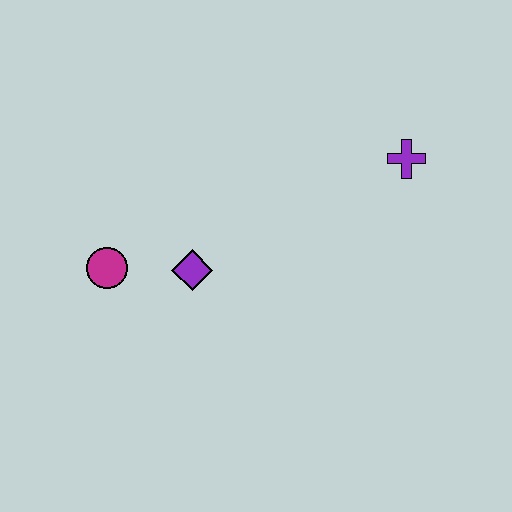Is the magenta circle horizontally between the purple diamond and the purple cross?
No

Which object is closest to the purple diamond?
The magenta circle is closest to the purple diamond.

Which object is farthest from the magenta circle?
The purple cross is farthest from the magenta circle.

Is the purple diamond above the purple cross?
No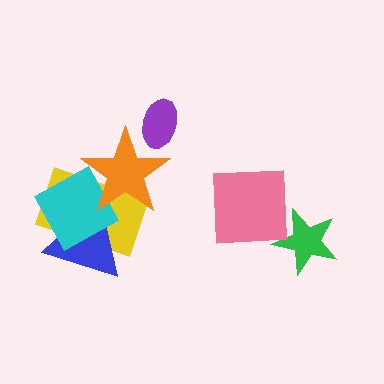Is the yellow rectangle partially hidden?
Yes, it is partially covered by another shape.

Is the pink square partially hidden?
No, no other shape covers it.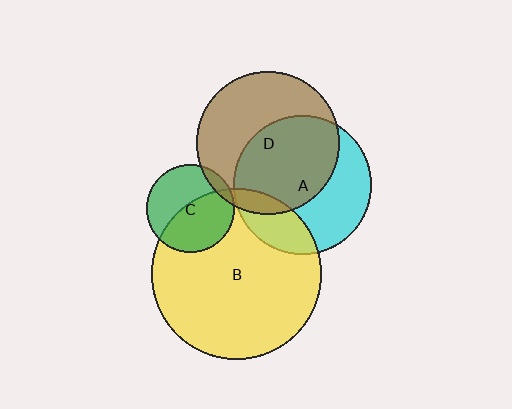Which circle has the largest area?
Circle B (yellow).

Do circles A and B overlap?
Yes.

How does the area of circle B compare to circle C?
Approximately 3.8 times.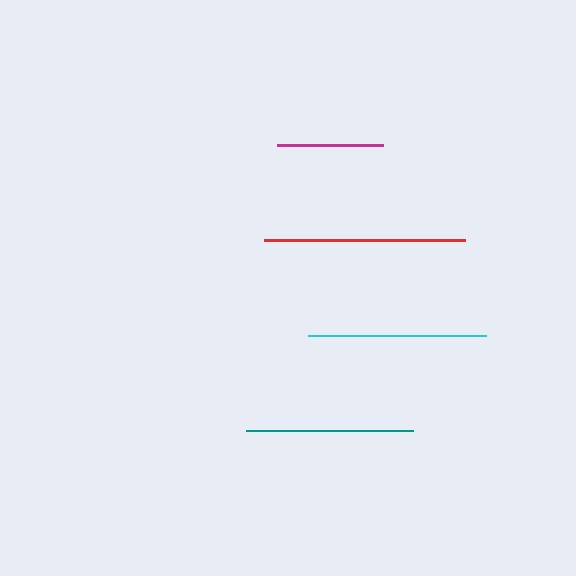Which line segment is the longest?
The red line is the longest at approximately 201 pixels.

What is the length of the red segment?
The red segment is approximately 201 pixels long.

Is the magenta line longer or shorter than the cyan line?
The cyan line is longer than the magenta line.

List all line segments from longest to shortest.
From longest to shortest: red, cyan, teal, magenta.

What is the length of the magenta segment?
The magenta segment is approximately 106 pixels long.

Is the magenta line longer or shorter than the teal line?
The teal line is longer than the magenta line.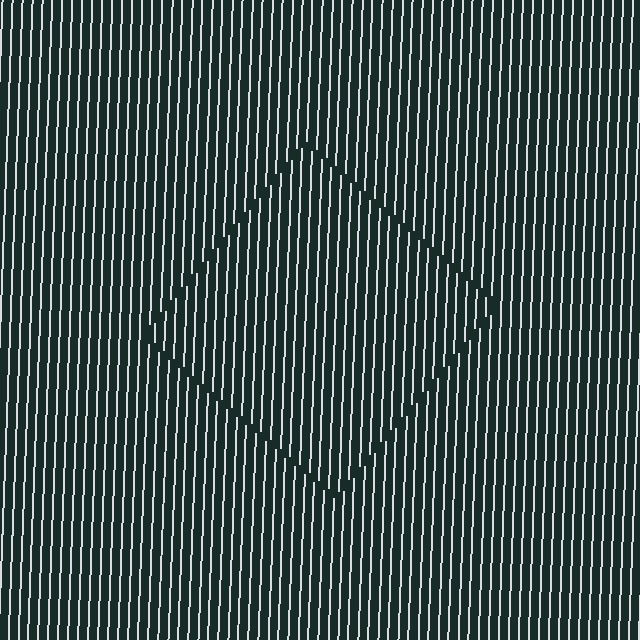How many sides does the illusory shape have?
4 sides — the line-ends trace a square.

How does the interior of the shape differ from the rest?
The interior of the shape contains the same grating, shifted by half a period — the contour is defined by the phase discontinuity where line-ends from the inner and outer gratings abut.